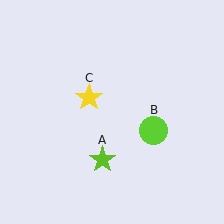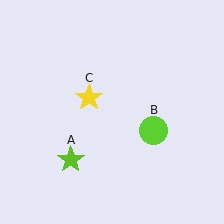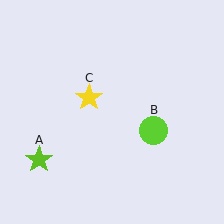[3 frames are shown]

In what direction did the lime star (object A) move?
The lime star (object A) moved left.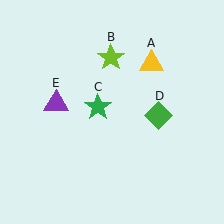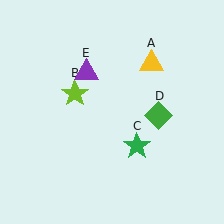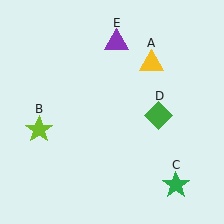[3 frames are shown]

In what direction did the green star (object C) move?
The green star (object C) moved down and to the right.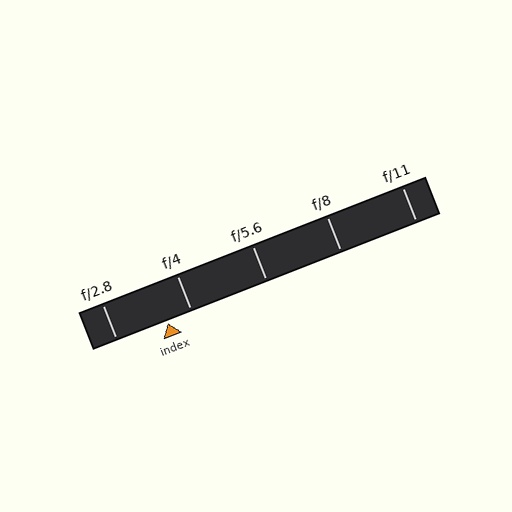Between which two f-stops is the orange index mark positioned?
The index mark is between f/2.8 and f/4.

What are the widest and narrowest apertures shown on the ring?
The widest aperture shown is f/2.8 and the narrowest is f/11.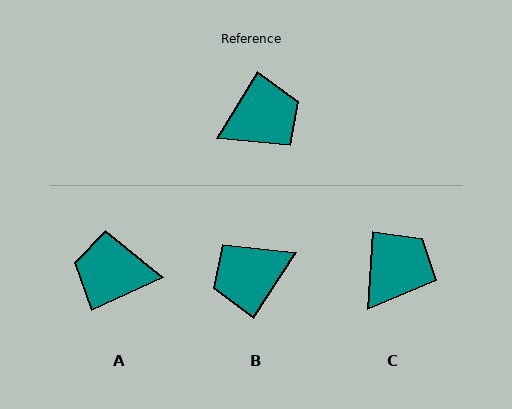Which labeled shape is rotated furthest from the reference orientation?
B, about 179 degrees away.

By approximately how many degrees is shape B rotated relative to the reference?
Approximately 179 degrees counter-clockwise.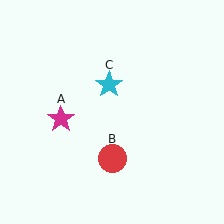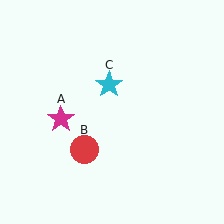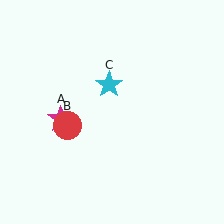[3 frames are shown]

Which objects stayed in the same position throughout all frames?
Magenta star (object A) and cyan star (object C) remained stationary.